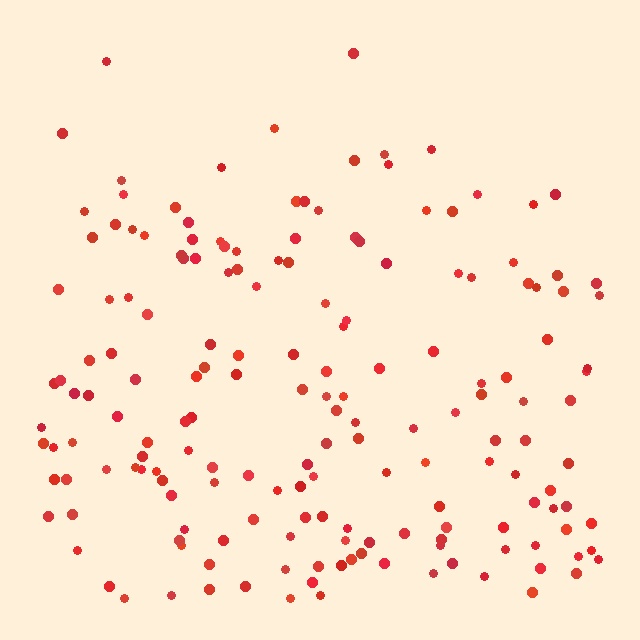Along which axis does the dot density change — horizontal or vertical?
Vertical.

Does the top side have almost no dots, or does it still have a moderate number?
Still a moderate number, just noticeably fewer than the bottom.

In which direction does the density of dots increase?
From top to bottom, with the bottom side densest.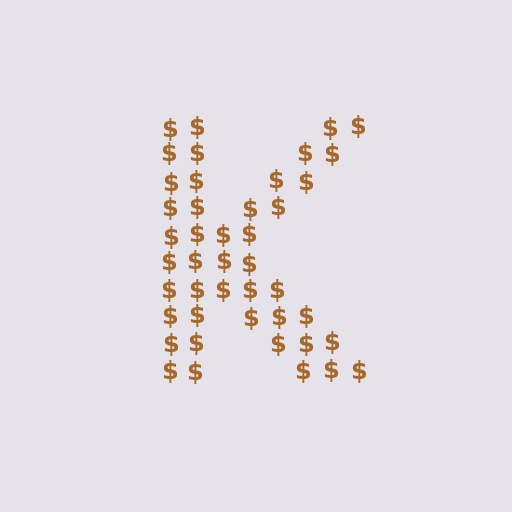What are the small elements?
The small elements are dollar signs.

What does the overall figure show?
The overall figure shows the letter K.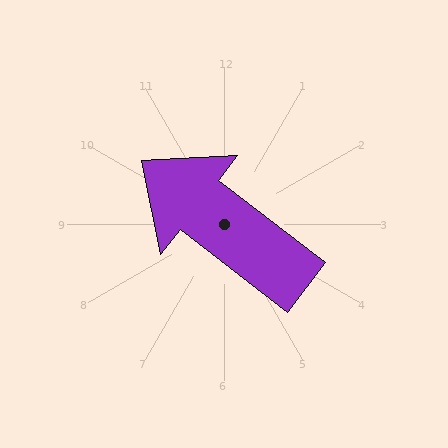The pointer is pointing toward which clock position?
Roughly 10 o'clock.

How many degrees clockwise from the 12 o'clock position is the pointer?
Approximately 308 degrees.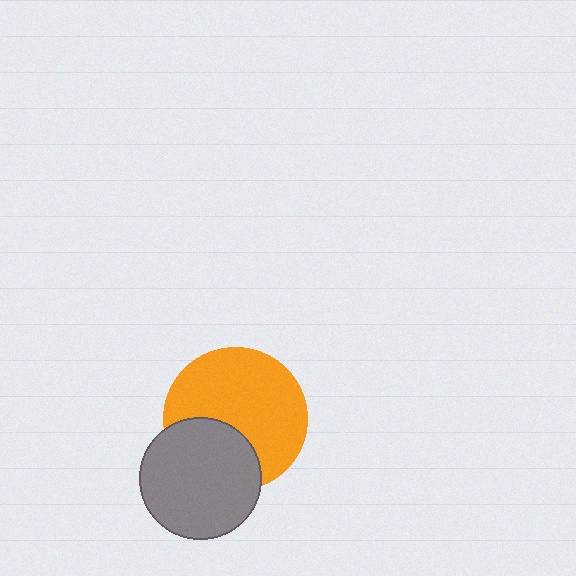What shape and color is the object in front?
The object in front is a gray circle.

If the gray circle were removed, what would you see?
You would see the complete orange circle.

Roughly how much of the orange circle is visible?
Most of it is visible (roughly 68%).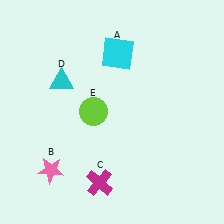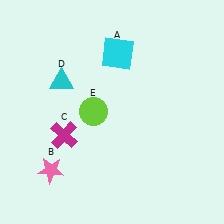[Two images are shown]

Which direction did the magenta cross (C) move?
The magenta cross (C) moved up.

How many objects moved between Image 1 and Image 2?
1 object moved between the two images.